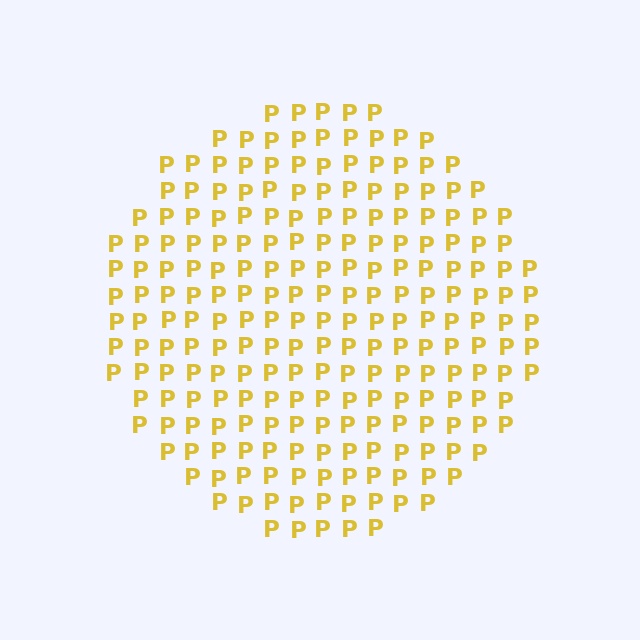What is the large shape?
The large shape is a circle.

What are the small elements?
The small elements are letter P's.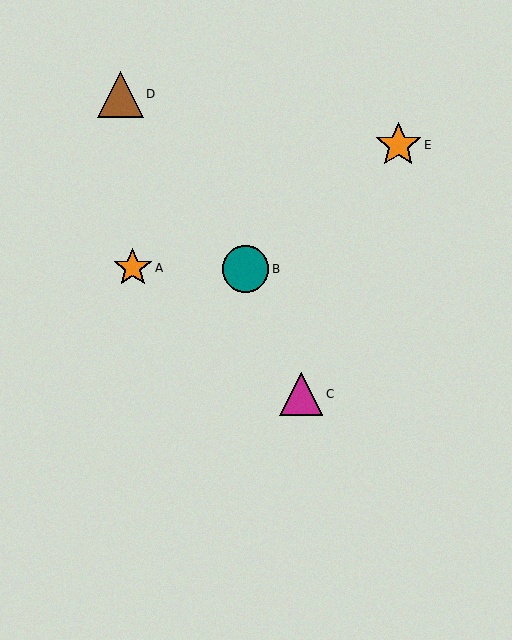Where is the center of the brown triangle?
The center of the brown triangle is at (120, 94).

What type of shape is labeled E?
Shape E is an orange star.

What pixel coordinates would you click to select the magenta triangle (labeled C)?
Click at (301, 394) to select the magenta triangle C.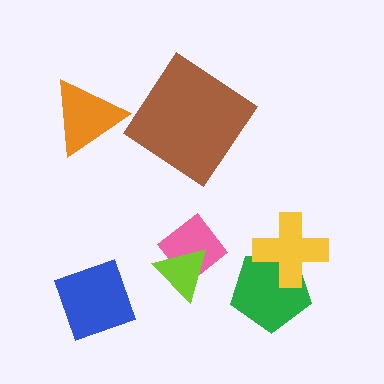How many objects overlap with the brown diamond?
0 objects overlap with the brown diamond.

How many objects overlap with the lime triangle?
1 object overlaps with the lime triangle.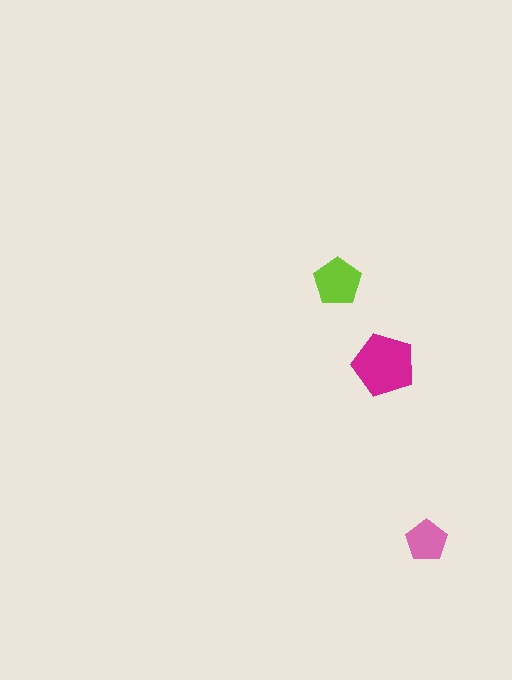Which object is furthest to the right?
The pink pentagon is rightmost.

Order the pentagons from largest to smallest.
the magenta one, the lime one, the pink one.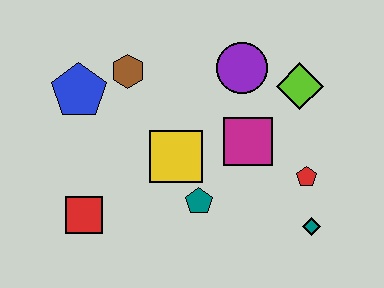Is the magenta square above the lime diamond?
No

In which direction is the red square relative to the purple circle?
The red square is to the left of the purple circle.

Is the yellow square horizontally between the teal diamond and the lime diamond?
No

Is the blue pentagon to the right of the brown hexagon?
No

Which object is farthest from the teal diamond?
The blue pentagon is farthest from the teal diamond.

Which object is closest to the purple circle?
The lime diamond is closest to the purple circle.